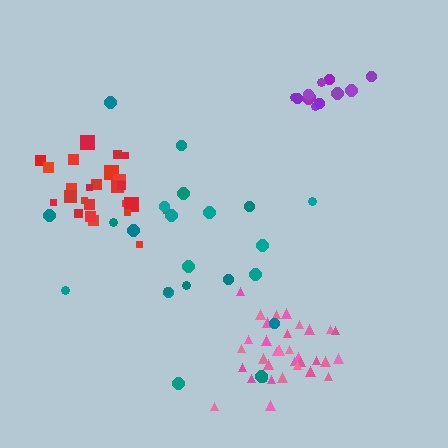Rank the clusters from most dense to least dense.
pink, red, purple, teal.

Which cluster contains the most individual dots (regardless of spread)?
Pink (34).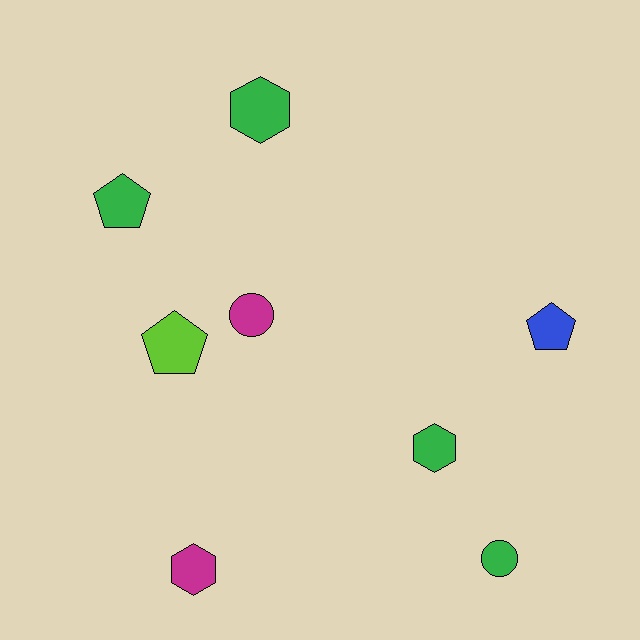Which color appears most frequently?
Green, with 4 objects.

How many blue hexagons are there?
There are no blue hexagons.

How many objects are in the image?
There are 8 objects.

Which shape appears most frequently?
Pentagon, with 3 objects.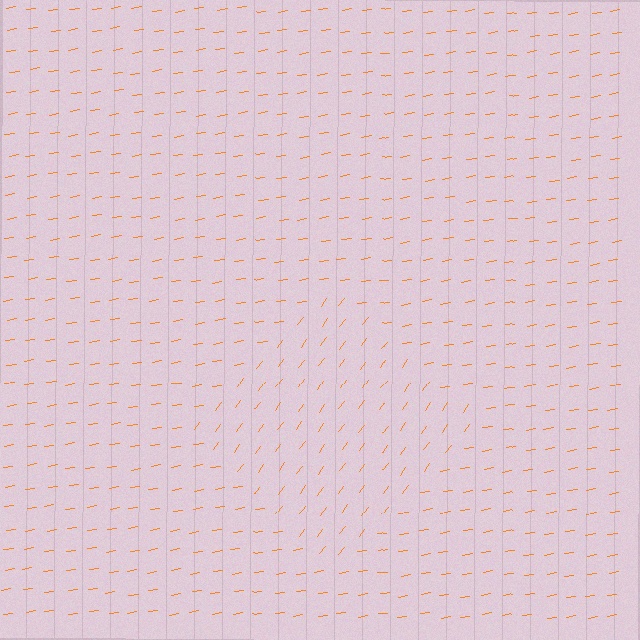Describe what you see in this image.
The image is filled with small orange line segments. A diamond region in the image has lines oriented differently from the surrounding lines, creating a visible texture boundary.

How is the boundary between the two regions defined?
The boundary is defined purely by a change in line orientation (approximately 45 degrees difference). All lines are the same color and thickness.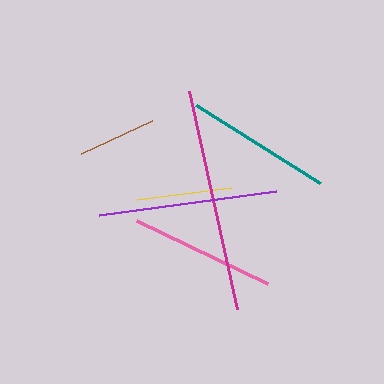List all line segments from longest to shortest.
From longest to shortest: magenta, purple, teal, pink, yellow, brown.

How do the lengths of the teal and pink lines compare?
The teal and pink lines are approximately the same length.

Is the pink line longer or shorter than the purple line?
The purple line is longer than the pink line.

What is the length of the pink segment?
The pink segment is approximately 146 pixels long.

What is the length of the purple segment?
The purple segment is approximately 179 pixels long.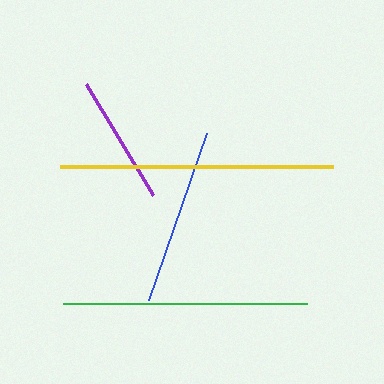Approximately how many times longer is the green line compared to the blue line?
The green line is approximately 1.4 times the length of the blue line.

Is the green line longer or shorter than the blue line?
The green line is longer than the blue line.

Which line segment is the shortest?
The purple line is the shortest at approximately 130 pixels.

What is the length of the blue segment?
The blue segment is approximately 177 pixels long.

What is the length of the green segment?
The green segment is approximately 244 pixels long.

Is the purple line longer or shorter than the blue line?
The blue line is longer than the purple line.